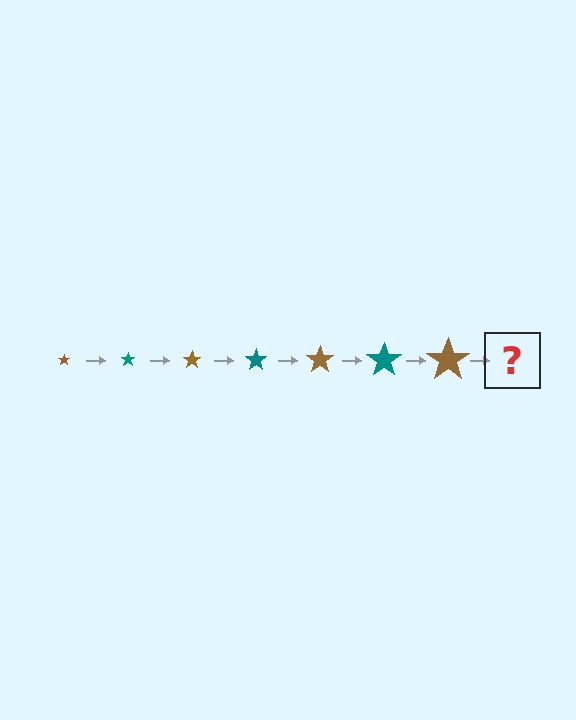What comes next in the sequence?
The next element should be a teal star, larger than the previous one.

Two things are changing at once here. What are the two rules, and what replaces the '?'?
The two rules are that the star grows larger each step and the color cycles through brown and teal. The '?' should be a teal star, larger than the previous one.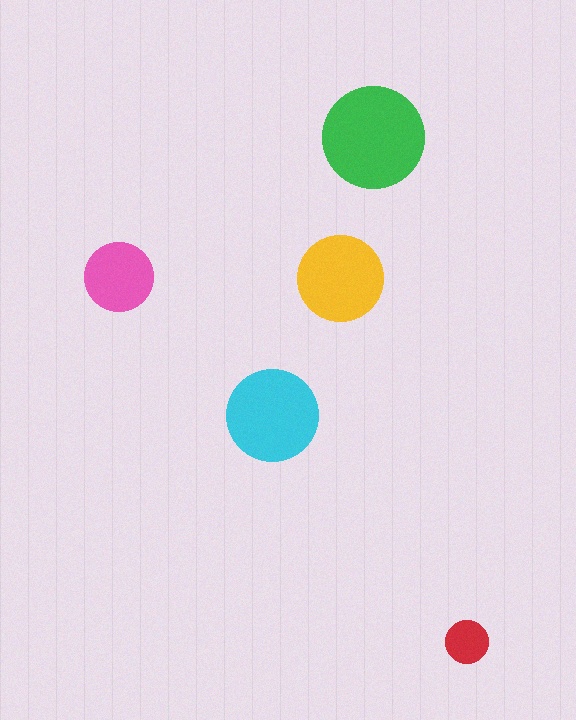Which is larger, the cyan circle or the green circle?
The green one.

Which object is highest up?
The green circle is topmost.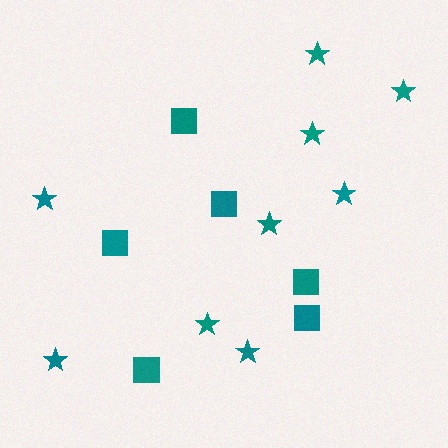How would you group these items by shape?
There are 2 groups: one group of squares (6) and one group of stars (9).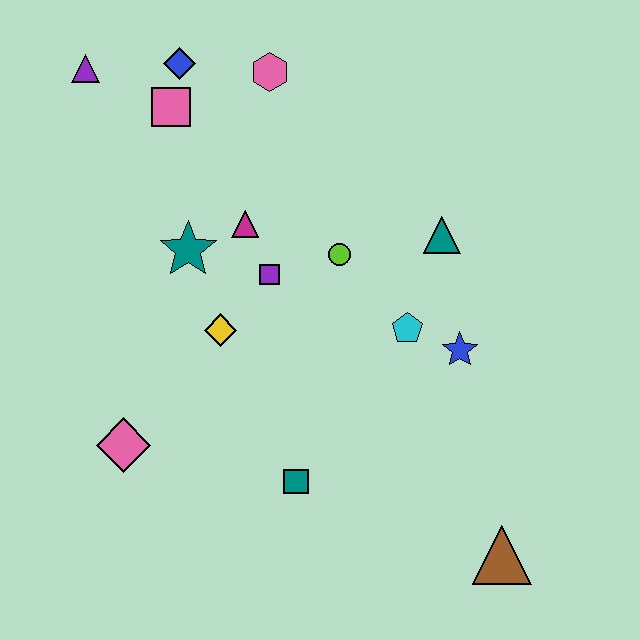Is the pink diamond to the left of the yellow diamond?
Yes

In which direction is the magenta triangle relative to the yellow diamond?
The magenta triangle is above the yellow diamond.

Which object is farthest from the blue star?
The purple triangle is farthest from the blue star.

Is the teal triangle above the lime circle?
Yes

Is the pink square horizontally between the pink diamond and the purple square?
Yes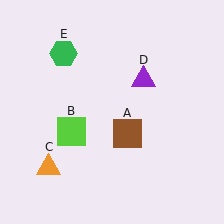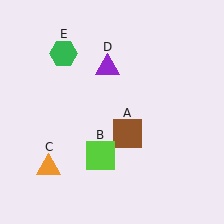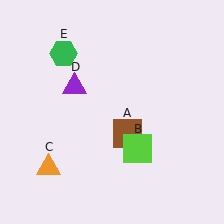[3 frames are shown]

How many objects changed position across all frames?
2 objects changed position: lime square (object B), purple triangle (object D).